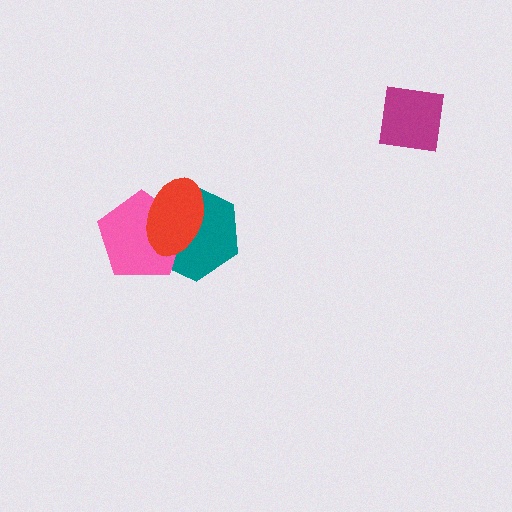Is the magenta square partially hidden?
No, no other shape covers it.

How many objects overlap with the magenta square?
0 objects overlap with the magenta square.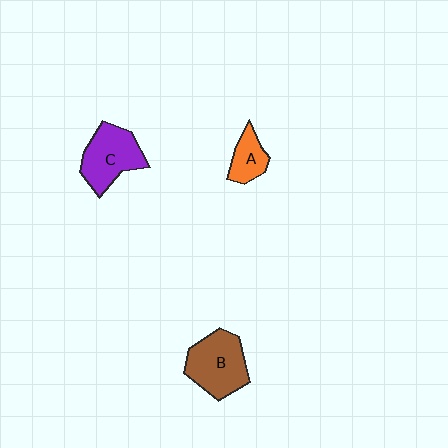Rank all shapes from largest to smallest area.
From largest to smallest: B (brown), C (purple), A (orange).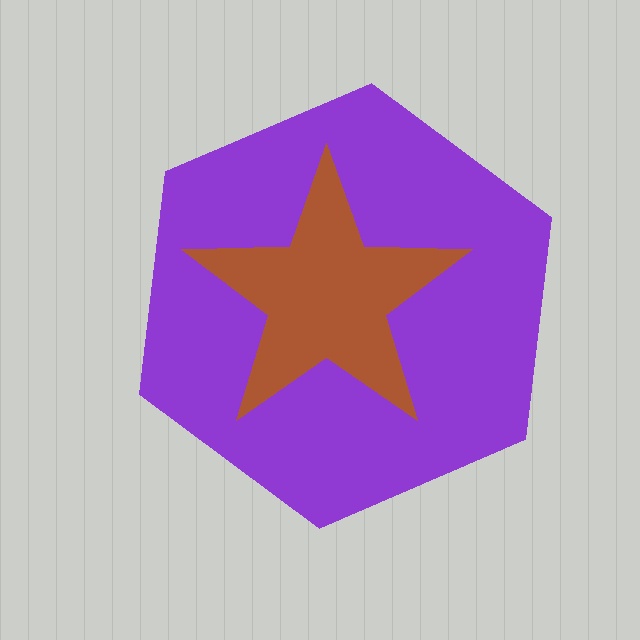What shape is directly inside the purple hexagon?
The brown star.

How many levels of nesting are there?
2.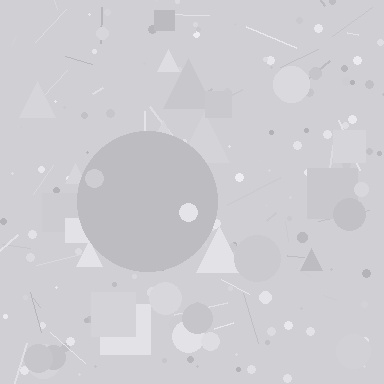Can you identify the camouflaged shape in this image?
The camouflaged shape is a circle.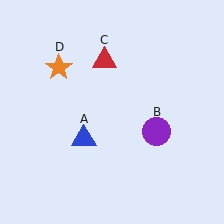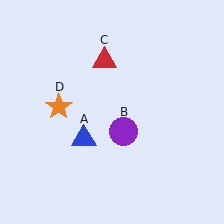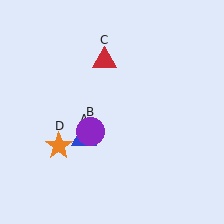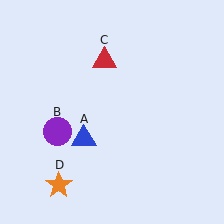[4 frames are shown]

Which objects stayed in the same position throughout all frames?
Blue triangle (object A) and red triangle (object C) remained stationary.